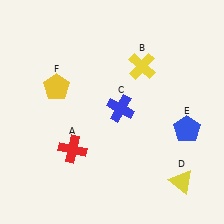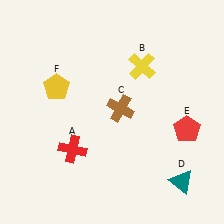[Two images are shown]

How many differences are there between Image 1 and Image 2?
There are 3 differences between the two images.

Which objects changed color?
C changed from blue to brown. D changed from yellow to teal. E changed from blue to red.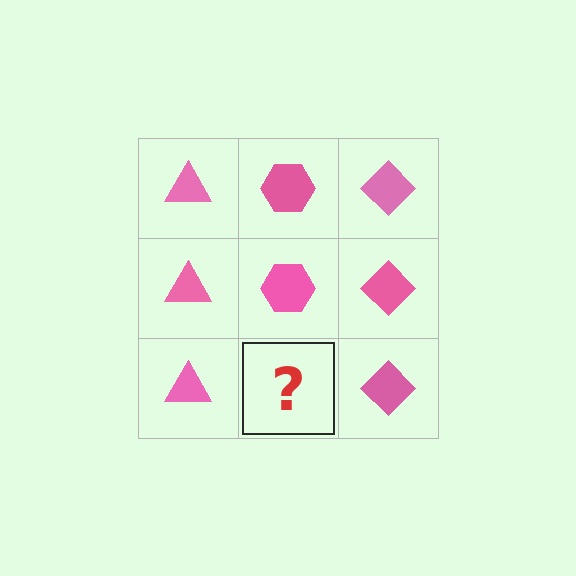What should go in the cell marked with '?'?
The missing cell should contain a pink hexagon.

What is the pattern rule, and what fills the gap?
The rule is that each column has a consistent shape. The gap should be filled with a pink hexagon.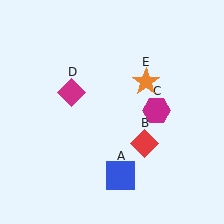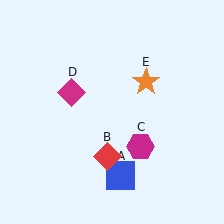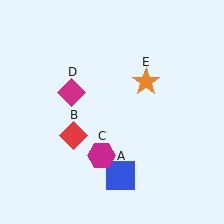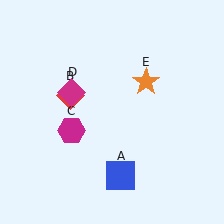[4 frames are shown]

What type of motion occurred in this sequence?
The red diamond (object B), magenta hexagon (object C) rotated clockwise around the center of the scene.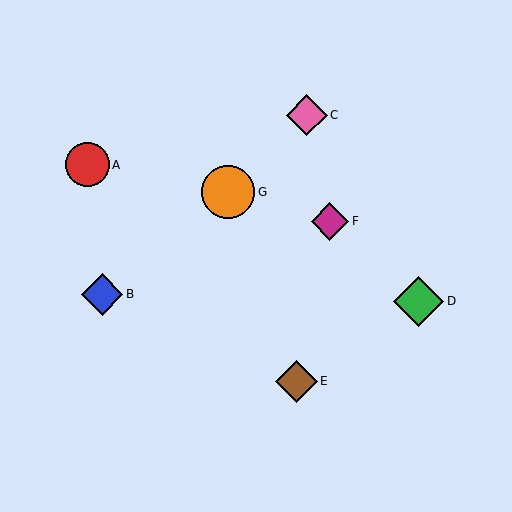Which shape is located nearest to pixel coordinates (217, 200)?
The orange circle (labeled G) at (228, 192) is nearest to that location.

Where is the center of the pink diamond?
The center of the pink diamond is at (307, 115).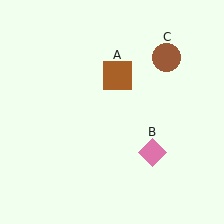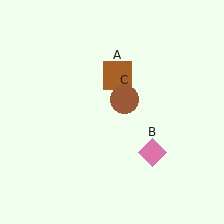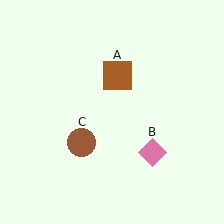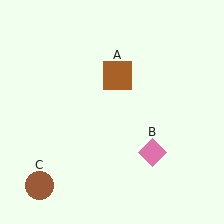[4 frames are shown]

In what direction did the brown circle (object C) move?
The brown circle (object C) moved down and to the left.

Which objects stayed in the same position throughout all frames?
Brown square (object A) and pink diamond (object B) remained stationary.